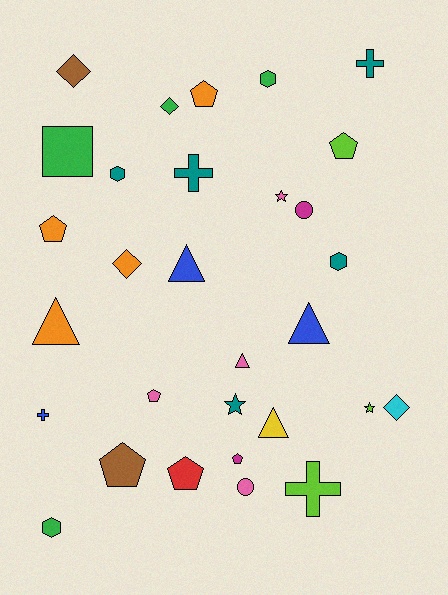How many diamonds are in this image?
There are 4 diamonds.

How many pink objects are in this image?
There are 4 pink objects.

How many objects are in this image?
There are 30 objects.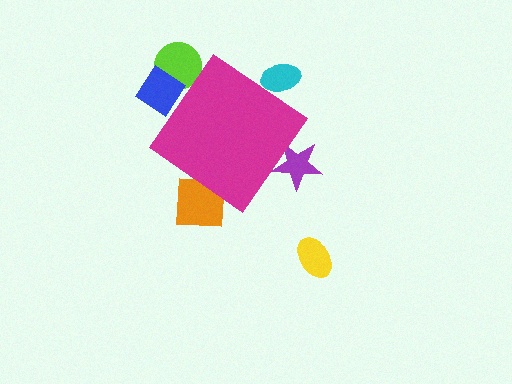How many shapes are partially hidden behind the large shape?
5 shapes are partially hidden.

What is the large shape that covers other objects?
A magenta diamond.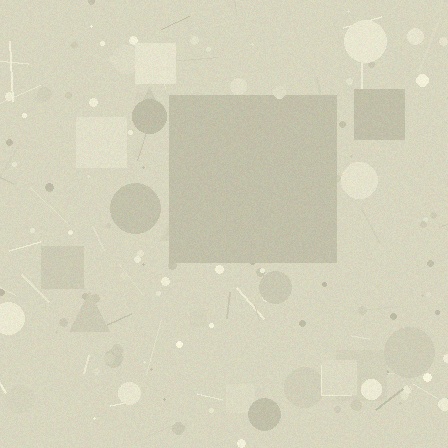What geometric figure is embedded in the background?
A square is embedded in the background.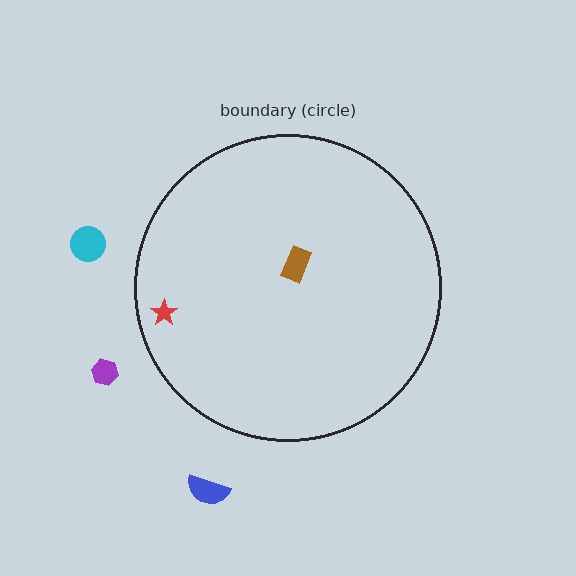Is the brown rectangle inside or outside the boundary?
Inside.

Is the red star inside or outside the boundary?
Inside.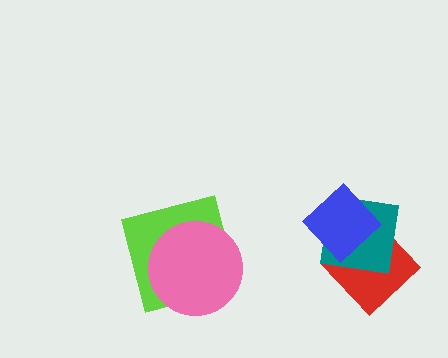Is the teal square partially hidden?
Yes, it is partially covered by another shape.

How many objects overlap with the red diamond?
2 objects overlap with the red diamond.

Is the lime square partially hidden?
Yes, it is partially covered by another shape.